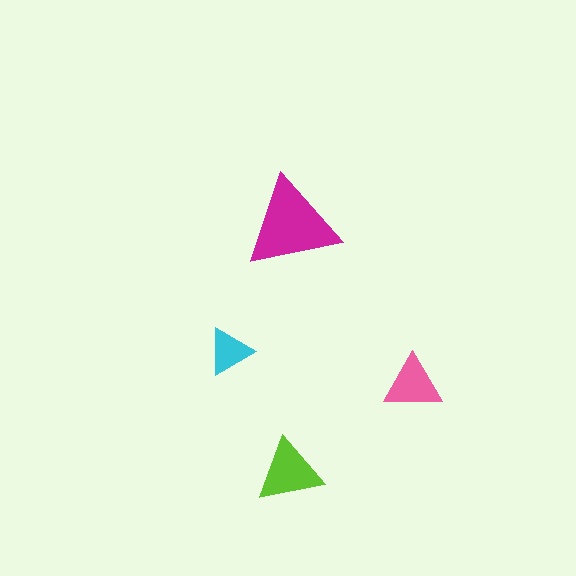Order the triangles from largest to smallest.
the magenta one, the lime one, the pink one, the cyan one.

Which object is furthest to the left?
The cyan triangle is leftmost.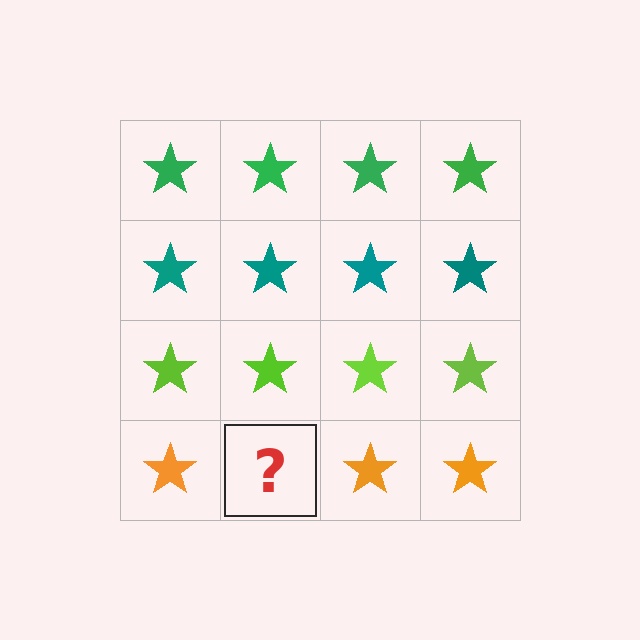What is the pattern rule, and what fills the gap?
The rule is that each row has a consistent color. The gap should be filled with an orange star.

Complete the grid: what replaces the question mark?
The question mark should be replaced with an orange star.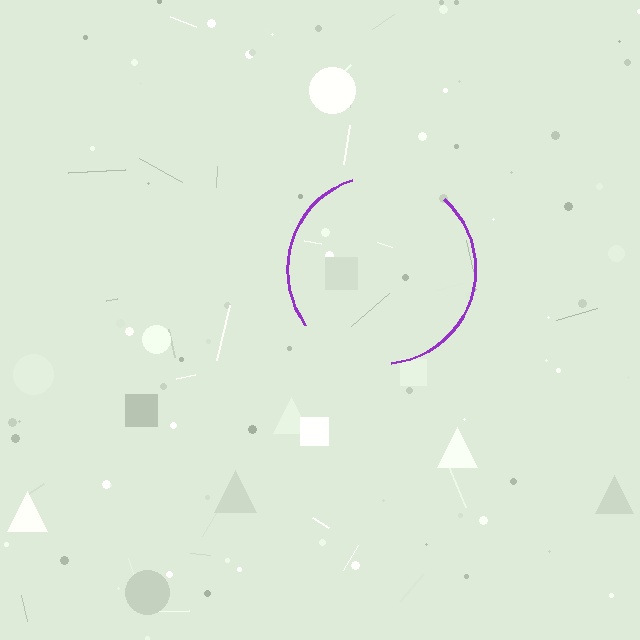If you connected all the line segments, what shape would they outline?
They would outline a circle.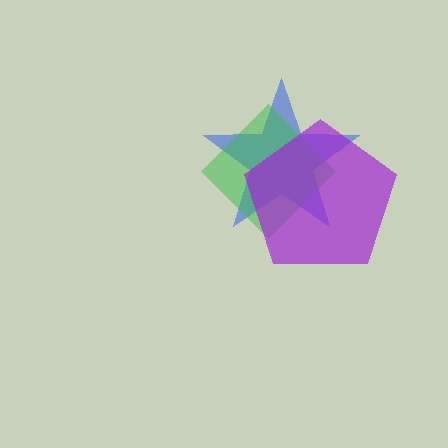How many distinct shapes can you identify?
There are 3 distinct shapes: a blue star, a green diamond, a purple pentagon.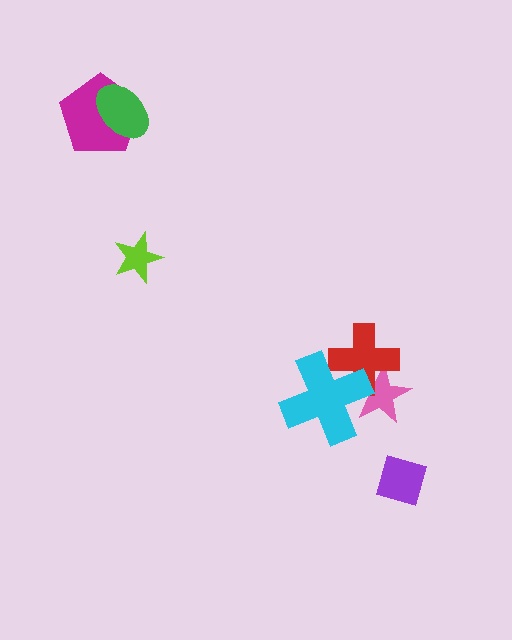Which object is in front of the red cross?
The cyan cross is in front of the red cross.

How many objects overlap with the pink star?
2 objects overlap with the pink star.